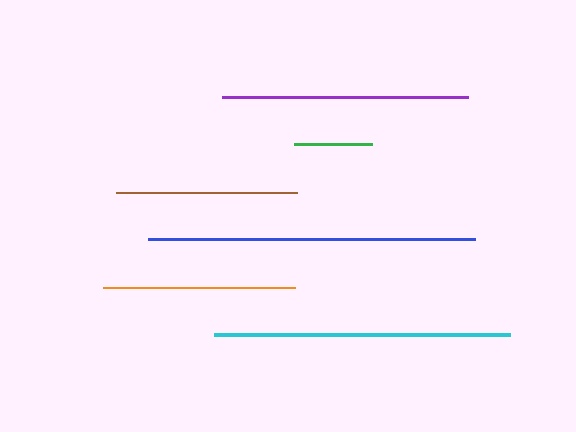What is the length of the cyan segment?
The cyan segment is approximately 295 pixels long.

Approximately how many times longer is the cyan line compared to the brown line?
The cyan line is approximately 1.6 times the length of the brown line.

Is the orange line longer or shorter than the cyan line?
The cyan line is longer than the orange line.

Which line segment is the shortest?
The green line is the shortest at approximately 77 pixels.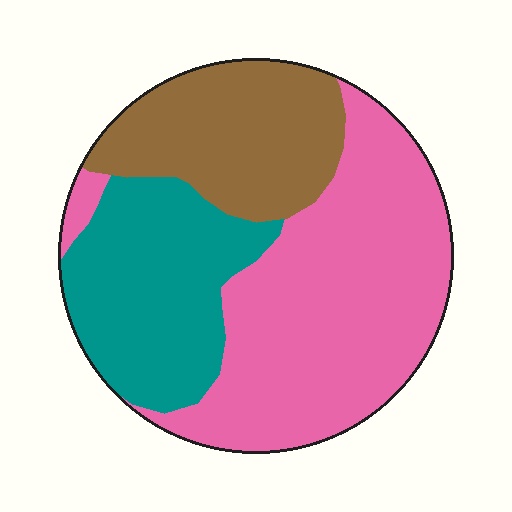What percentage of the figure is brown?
Brown takes up about one quarter (1/4) of the figure.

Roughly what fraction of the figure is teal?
Teal takes up about one quarter (1/4) of the figure.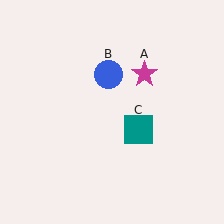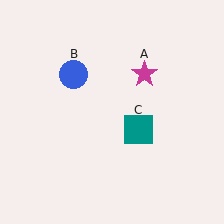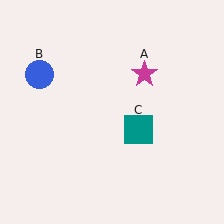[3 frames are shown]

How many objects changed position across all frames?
1 object changed position: blue circle (object B).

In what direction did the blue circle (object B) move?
The blue circle (object B) moved left.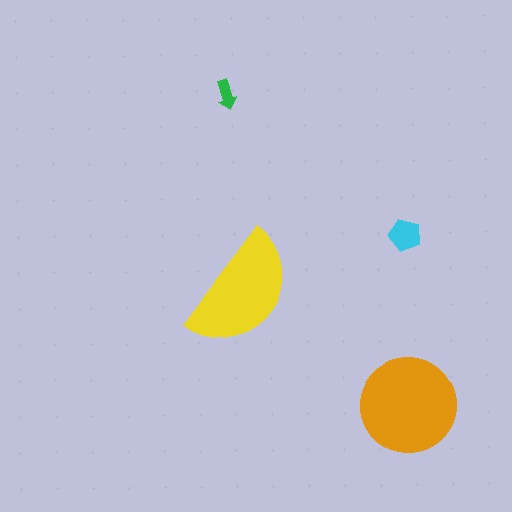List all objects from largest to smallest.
The orange circle, the yellow semicircle, the cyan pentagon, the green arrow.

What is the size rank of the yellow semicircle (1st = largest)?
2nd.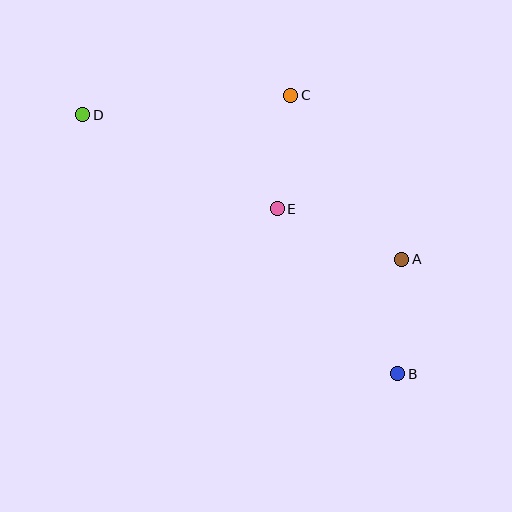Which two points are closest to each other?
Points C and E are closest to each other.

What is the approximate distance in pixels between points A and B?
The distance between A and B is approximately 115 pixels.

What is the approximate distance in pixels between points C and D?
The distance between C and D is approximately 209 pixels.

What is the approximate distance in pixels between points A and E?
The distance between A and E is approximately 135 pixels.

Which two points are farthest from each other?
Points B and D are farthest from each other.